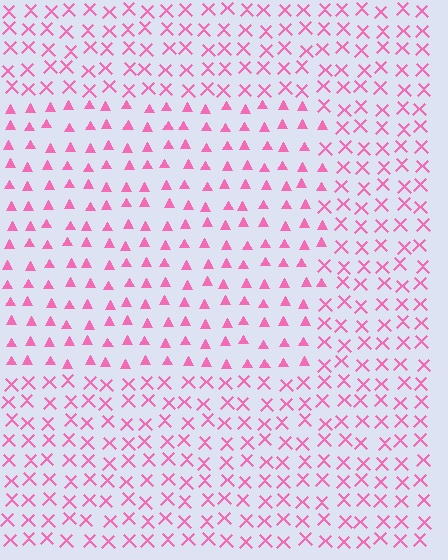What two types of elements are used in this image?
The image uses triangles inside the rectangle region and X marks outside it.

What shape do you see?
I see a rectangle.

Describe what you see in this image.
The image is filled with small pink elements arranged in a uniform grid. A rectangle-shaped region contains triangles, while the surrounding area contains X marks. The boundary is defined purely by the change in element shape.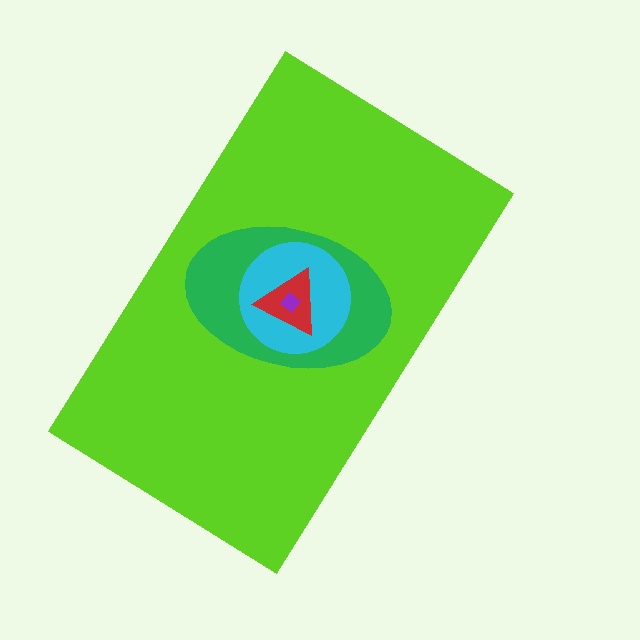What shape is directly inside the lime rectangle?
The green ellipse.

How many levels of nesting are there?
5.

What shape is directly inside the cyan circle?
The red triangle.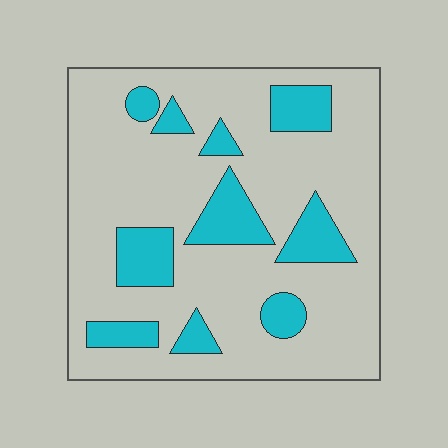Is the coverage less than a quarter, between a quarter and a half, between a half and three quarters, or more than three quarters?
Less than a quarter.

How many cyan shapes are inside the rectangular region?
10.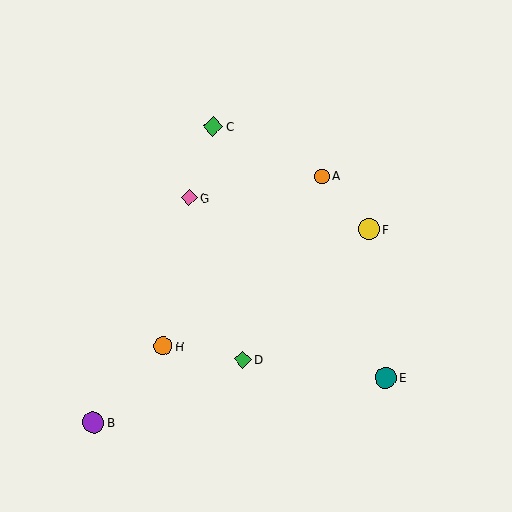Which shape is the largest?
The teal circle (labeled E) is the largest.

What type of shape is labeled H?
Shape H is an orange circle.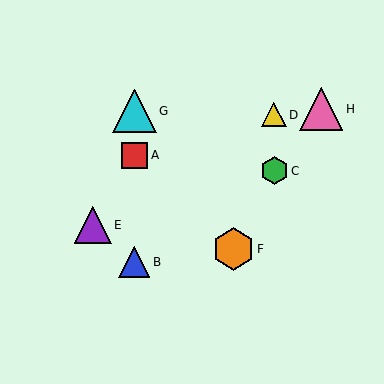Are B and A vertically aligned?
Yes, both are at x≈134.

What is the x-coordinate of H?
Object H is at x≈321.